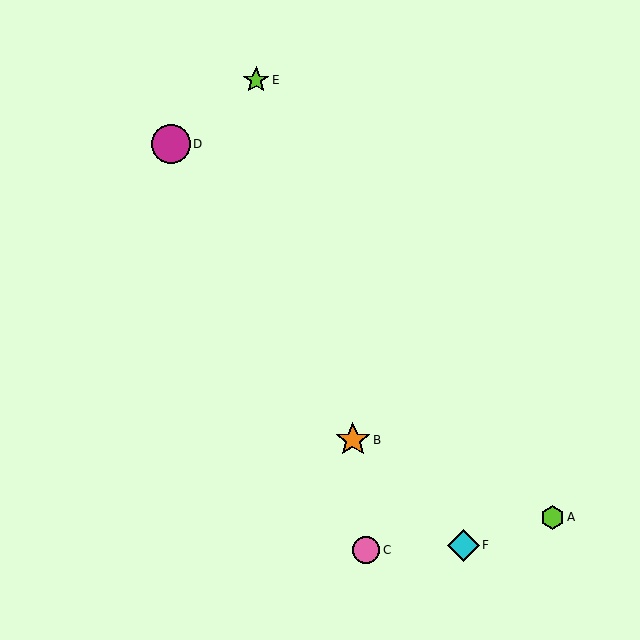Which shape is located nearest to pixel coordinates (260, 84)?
The lime star (labeled E) at (256, 80) is nearest to that location.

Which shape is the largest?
The magenta circle (labeled D) is the largest.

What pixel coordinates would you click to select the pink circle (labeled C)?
Click at (366, 550) to select the pink circle C.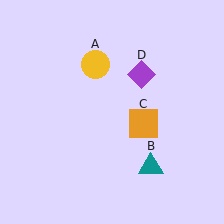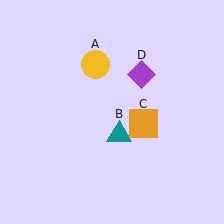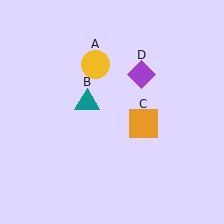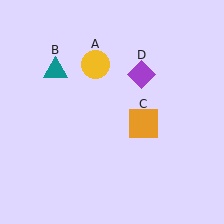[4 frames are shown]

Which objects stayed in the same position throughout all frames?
Yellow circle (object A) and orange square (object C) and purple diamond (object D) remained stationary.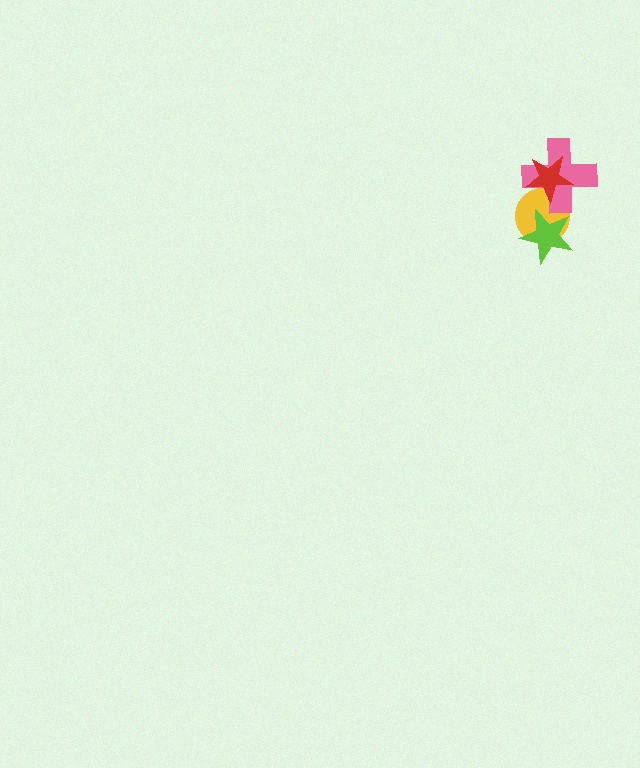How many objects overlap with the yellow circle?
3 objects overlap with the yellow circle.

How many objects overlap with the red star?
2 objects overlap with the red star.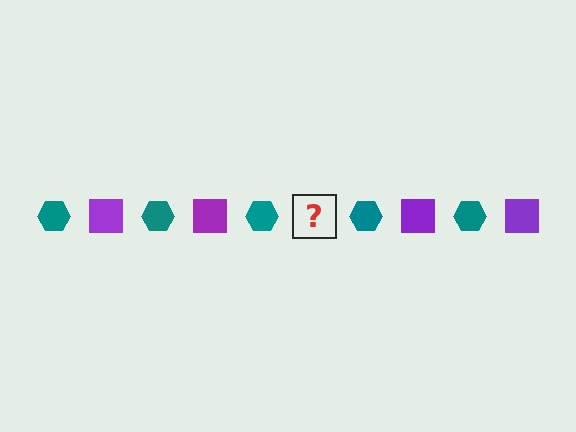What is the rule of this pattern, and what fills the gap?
The rule is that the pattern alternates between teal hexagon and purple square. The gap should be filled with a purple square.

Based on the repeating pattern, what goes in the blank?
The blank should be a purple square.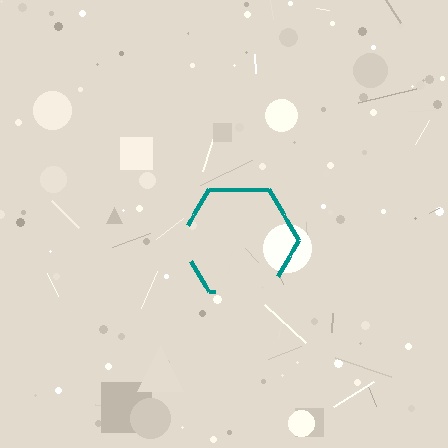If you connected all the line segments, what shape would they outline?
They would outline a hexagon.